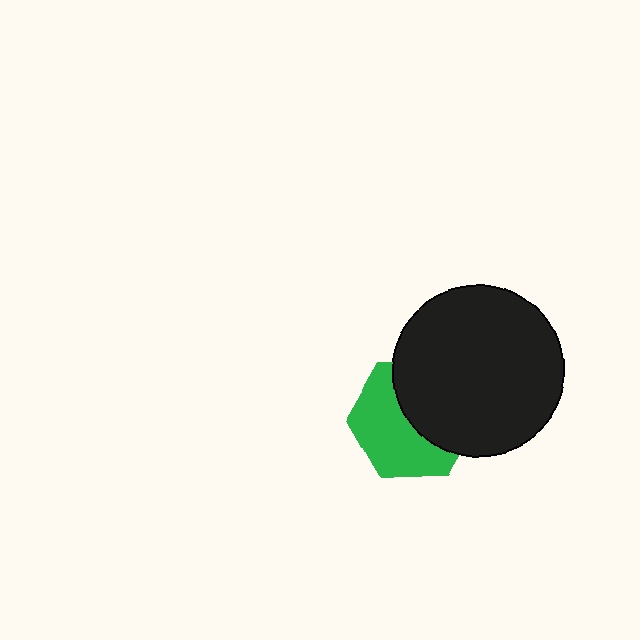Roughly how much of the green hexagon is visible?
About half of it is visible (roughly 53%).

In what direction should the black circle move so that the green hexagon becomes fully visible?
The black circle should move toward the upper-right. That is the shortest direction to clear the overlap and leave the green hexagon fully visible.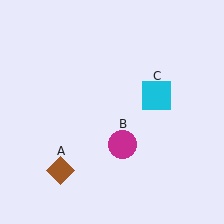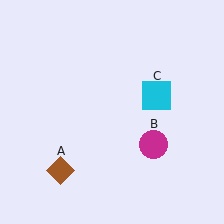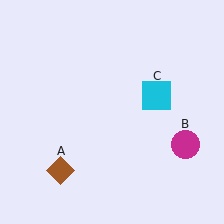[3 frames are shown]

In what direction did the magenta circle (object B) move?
The magenta circle (object B) moved right.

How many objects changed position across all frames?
1 object changed position: magenta circle (object B).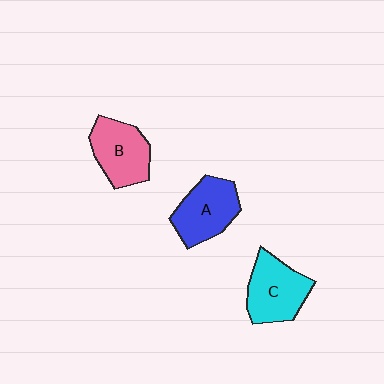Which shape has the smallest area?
Shape B (pink).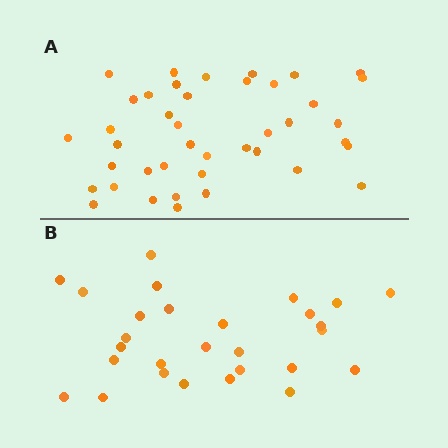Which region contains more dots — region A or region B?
Region A (the top region) has more dots.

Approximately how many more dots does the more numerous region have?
Region A has approximately 15 more dots than region B.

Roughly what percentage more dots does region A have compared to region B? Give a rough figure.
About 45% more.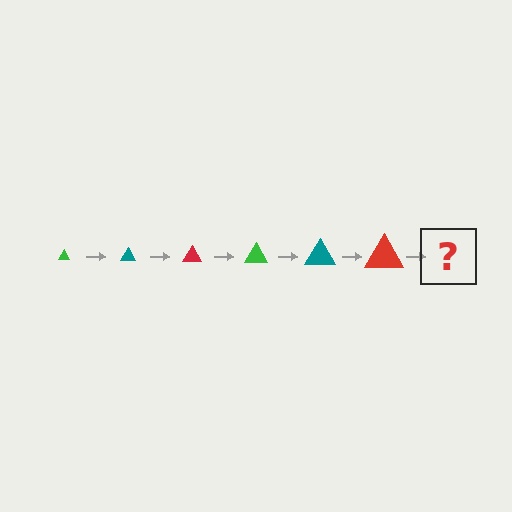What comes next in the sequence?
The next element should be a green triangle, larger than the previous one.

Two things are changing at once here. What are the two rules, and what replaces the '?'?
The two rules are that the triangle grows larger each step and the color cycles through green, teal, and red. The '?' should be a green triangle, larger than the previous one.